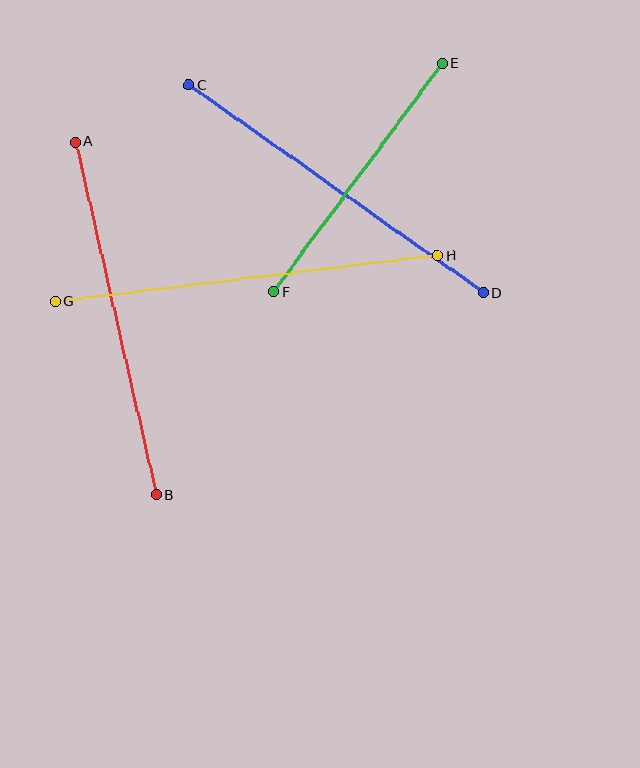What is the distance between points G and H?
The distance is approximately 384 pixels.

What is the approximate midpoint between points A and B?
The midpoint is at approximately (116, 318) pixels.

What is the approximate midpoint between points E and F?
The midpoint is at approximately (358, 177) pixels.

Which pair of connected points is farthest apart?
Points G and H are farthest apart.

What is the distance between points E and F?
The distance is approximately 283 pixels.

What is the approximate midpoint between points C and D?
The midpoint is at approximately (336, 189) pixels.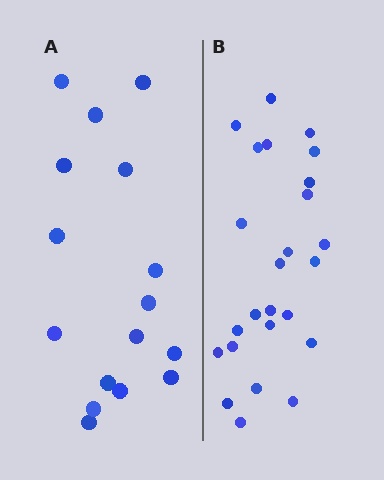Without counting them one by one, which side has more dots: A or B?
Region B (the right region) has more dots.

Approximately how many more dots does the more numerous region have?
Region B has roughly 8 or so more dots than region A.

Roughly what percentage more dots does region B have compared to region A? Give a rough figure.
About 55% more.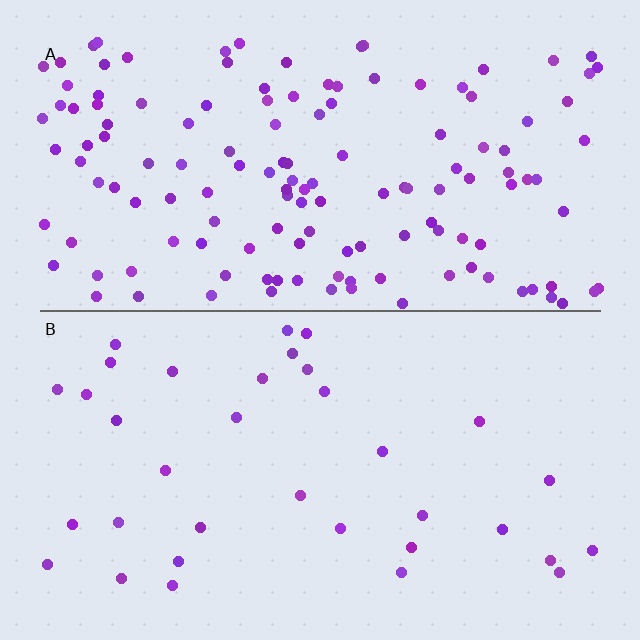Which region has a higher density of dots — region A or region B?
A (the top).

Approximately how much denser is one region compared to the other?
Approximately 4.0× — region A over region B.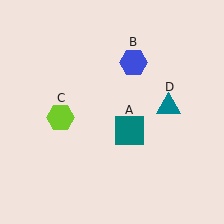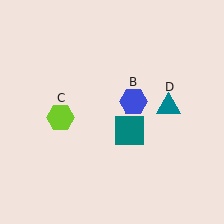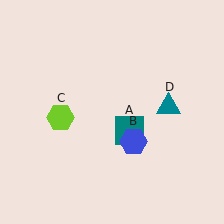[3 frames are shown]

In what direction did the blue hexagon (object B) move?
The blue hexagon (object B) moved down.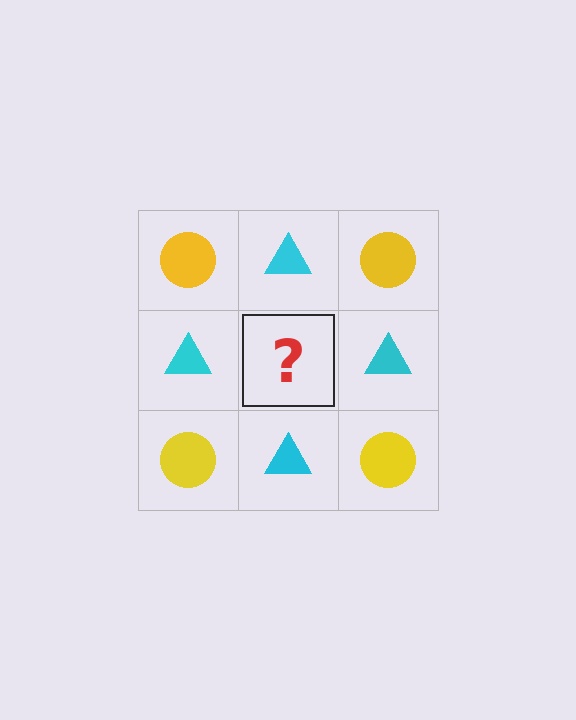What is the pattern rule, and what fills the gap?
The rule is that it alternates yellow circle and cyan triangle in a checkerboard pattern. The gap should be filled with a yellow circle.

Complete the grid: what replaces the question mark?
The question mark should be replaced with a yellow circle.